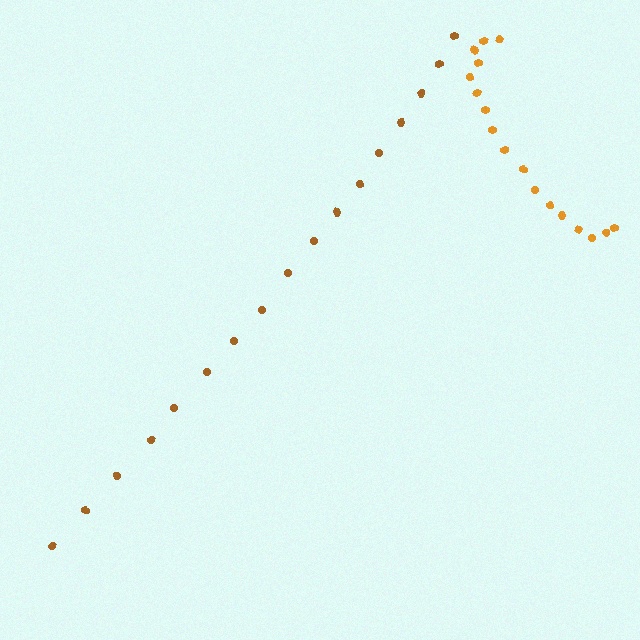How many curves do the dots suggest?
There are 2 distinct paths.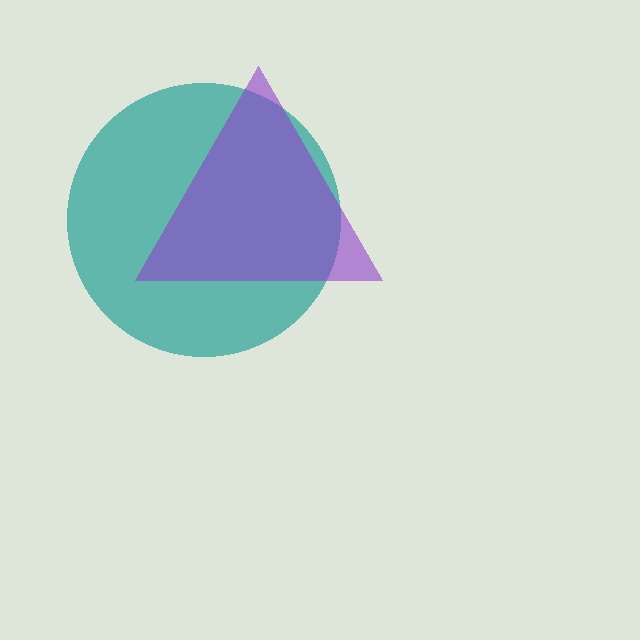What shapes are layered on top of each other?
The layered shapes are: a teal circle, a purple triangle.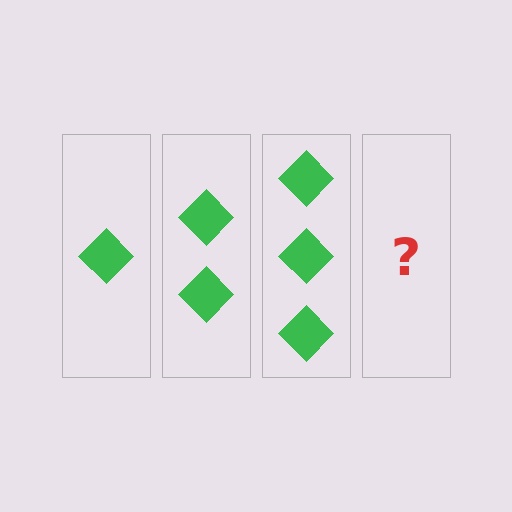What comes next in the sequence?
The next element should be 4 diamonds.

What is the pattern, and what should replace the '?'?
The pattern is that each step adds one more diamond. The '?' should be 4 diamonds.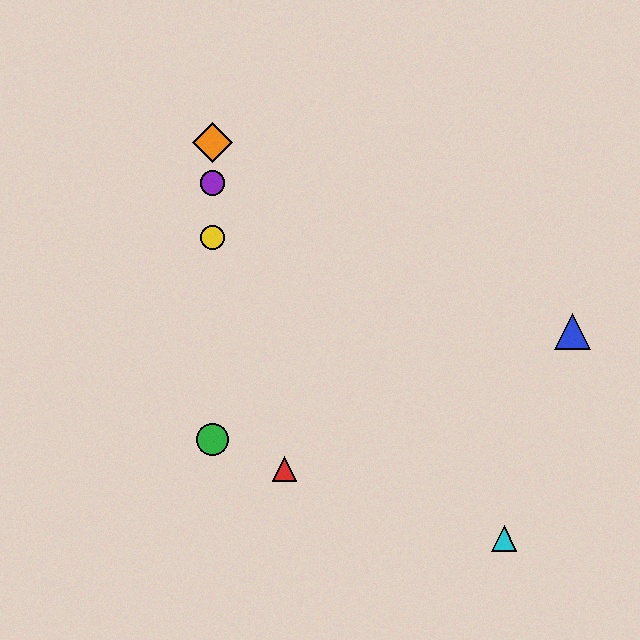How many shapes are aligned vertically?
4 shapes (the green circle, the yellow circle, the purple circle, the orange diamond) are aligned vertically.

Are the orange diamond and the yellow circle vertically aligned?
Yes, both are at x≈213.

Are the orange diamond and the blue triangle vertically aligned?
No, the orange diamond is at x≈213 and the blue triangle is at x≈572.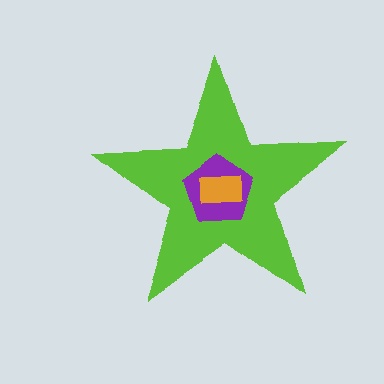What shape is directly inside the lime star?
The purple pentagon.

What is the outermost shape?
The lime star.